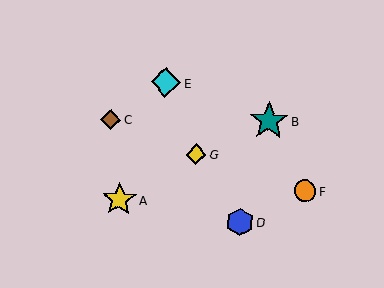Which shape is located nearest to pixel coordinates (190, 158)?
The yellow diamond (labeled G) at (196, 154) is nearest to that location.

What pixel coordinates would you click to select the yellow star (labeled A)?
Click at (119, 200) to select the yellow star A.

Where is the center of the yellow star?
The center of the yellow star is at (119, 200).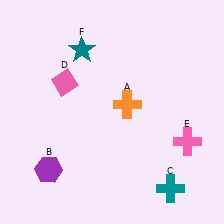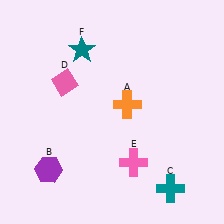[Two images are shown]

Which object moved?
The pink cross (E) moved left.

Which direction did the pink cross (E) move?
The pink cross (E) moved left.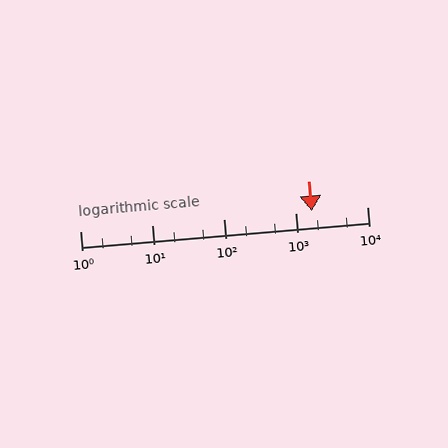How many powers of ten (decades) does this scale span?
The scale spans 4 decades, from 1 to 10000.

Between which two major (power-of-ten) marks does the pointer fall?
The pointer is between 1000 and 10000.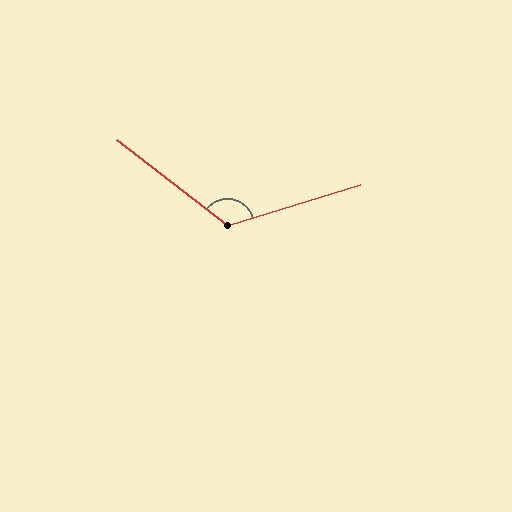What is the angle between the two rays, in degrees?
Approximately 125 degrees.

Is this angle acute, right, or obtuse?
It is obtuse.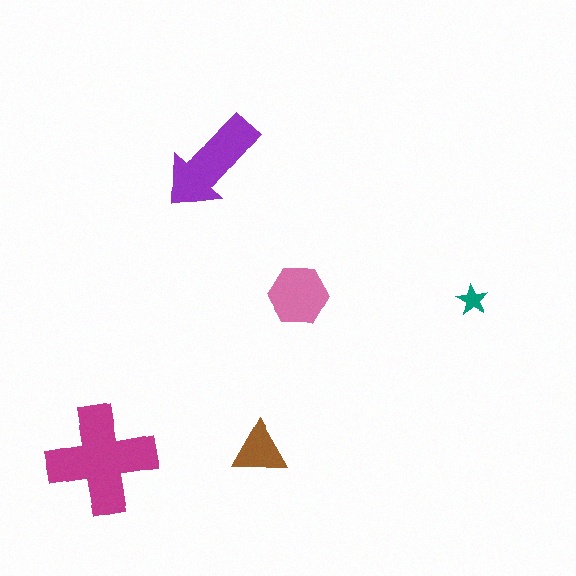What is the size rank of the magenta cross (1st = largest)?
1st.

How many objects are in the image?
There are 5 objects in the image.